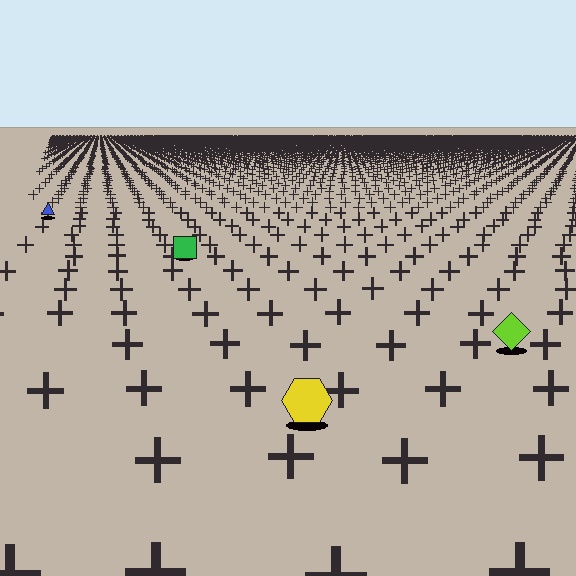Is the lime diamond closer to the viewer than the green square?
Yes. The lime diamond is closer — you can tell from the texture gradient: the ground texture is coarser near it.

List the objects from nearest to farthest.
From nearest to farthest: the yellow hexagon, the lime diamond, the green square, the blue triangle.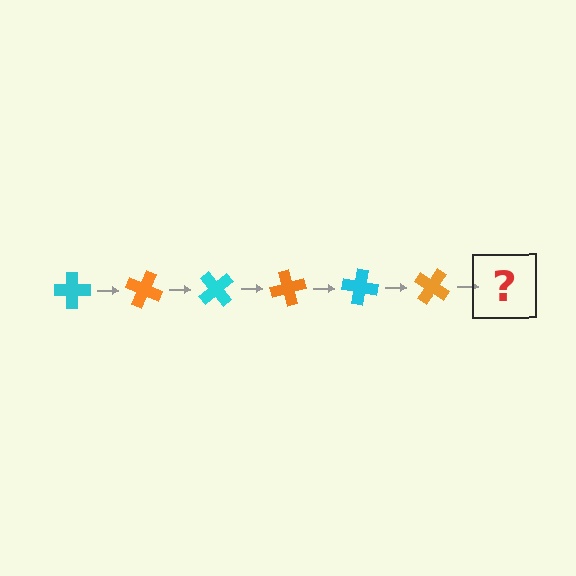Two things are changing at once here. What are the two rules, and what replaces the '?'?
The two rules are that it rotates 25 degrees each step and the color cycles through cyan and orange. The '?' should be a cyan cross, rotated 150 degrees from the start.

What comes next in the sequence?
The next element should be a cyan cross, rotated 150 degrees from the start.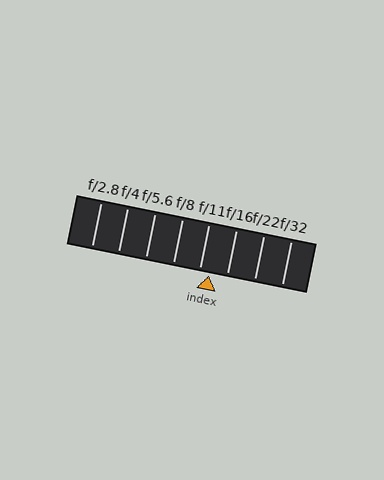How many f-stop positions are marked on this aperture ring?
There are 8 f-stop positions marked.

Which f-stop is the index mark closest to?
The index mark is closest to f/11.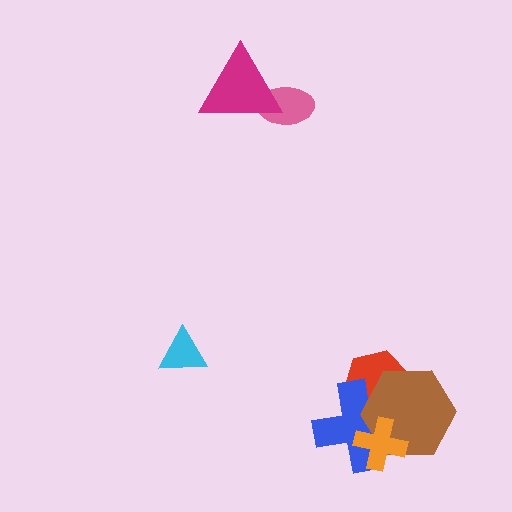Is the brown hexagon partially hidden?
Yes, it is partially covered by another shape.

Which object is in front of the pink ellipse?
The magenta triangle is in front of the pink ellipse.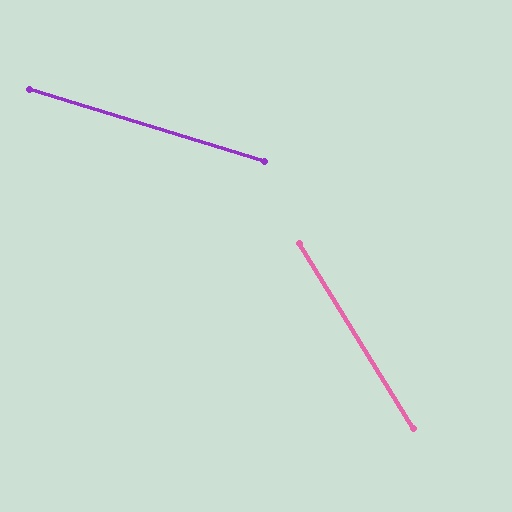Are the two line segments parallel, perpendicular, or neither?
Neither parallel nor perpendicular — they differ by about 41°.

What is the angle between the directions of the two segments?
Approximately 41 degrees.